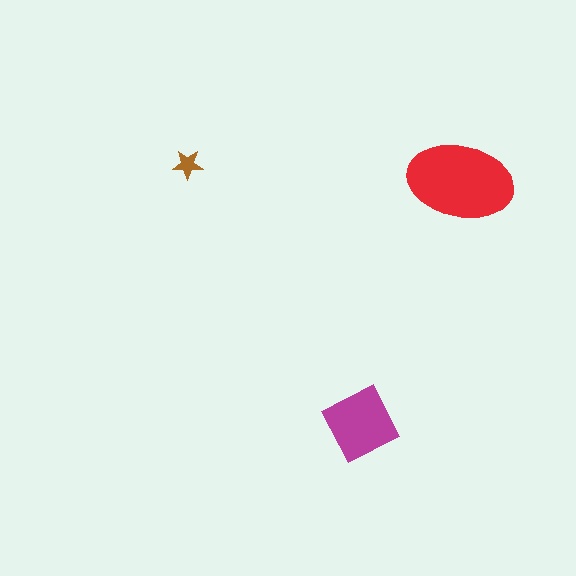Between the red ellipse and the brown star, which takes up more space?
The red ellipse.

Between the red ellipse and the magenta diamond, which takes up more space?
The red ellipse.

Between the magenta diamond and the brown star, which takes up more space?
The magenta diamond.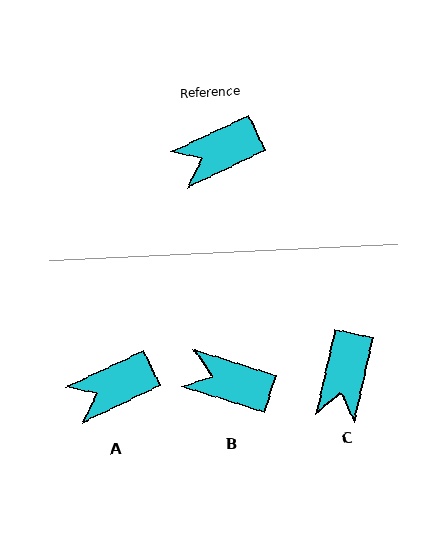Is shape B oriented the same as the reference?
No, it is off by about 43 degrees.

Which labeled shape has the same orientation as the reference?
A.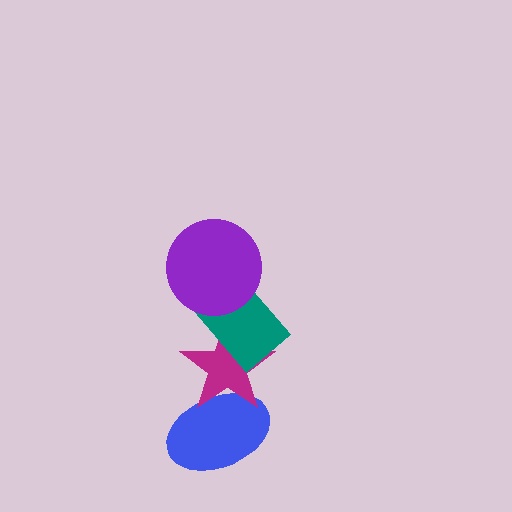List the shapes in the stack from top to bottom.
From top to bottom: the purple circle, the teal rectangle, the magenta star, the blue ellipse.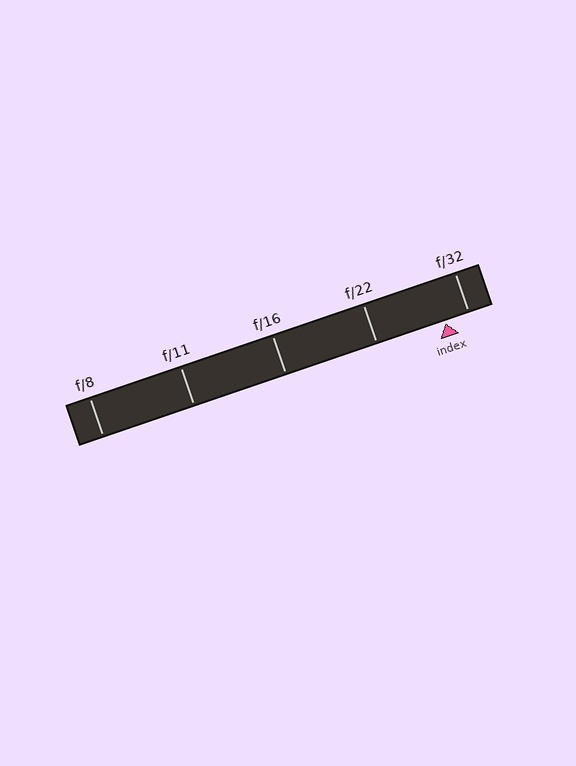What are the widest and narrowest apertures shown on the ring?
The widest aperture shown is f/8 and the narrowest is f/32.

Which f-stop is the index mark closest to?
The index mark is closest to f/32.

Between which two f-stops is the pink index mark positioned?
The index mark is between f/22 and f/32.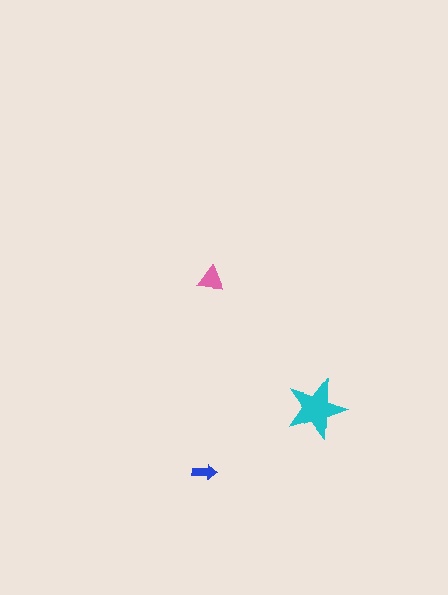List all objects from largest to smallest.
The cyan star, the pink triangle, the blue arrow.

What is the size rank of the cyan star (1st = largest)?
1st.